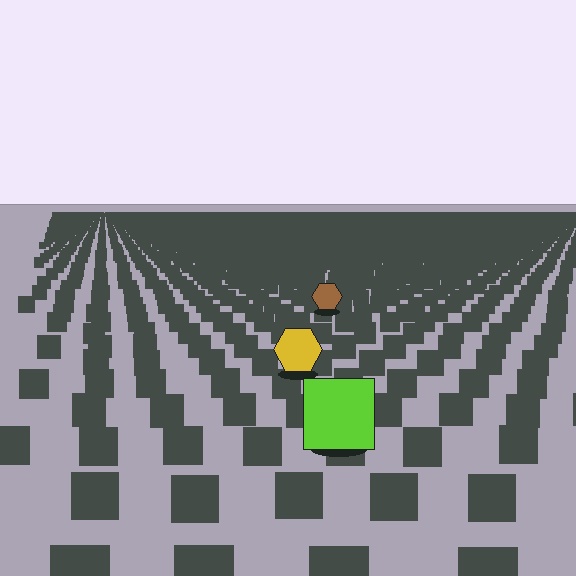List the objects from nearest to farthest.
From nearest to farthest: the lime square, the yellow hexagon, the brown hexagon.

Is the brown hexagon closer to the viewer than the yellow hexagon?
No. The yellow hexagon is closer — you can tell from the texture gradient: the ground texture is coarser near it.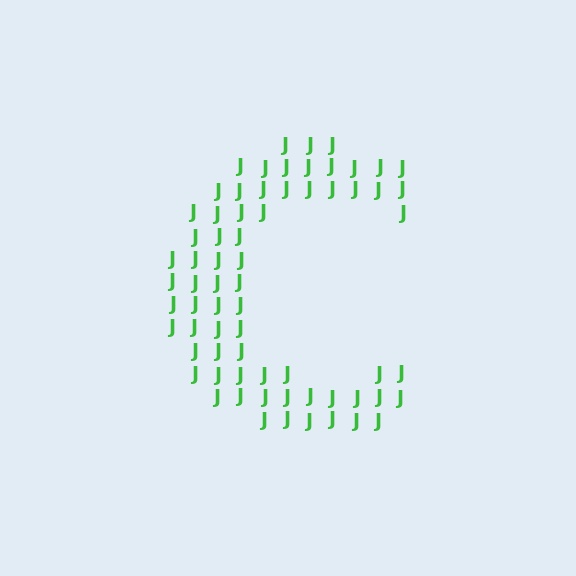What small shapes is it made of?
It is made of small letter J's.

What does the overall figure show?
The overall figure shows the letter C.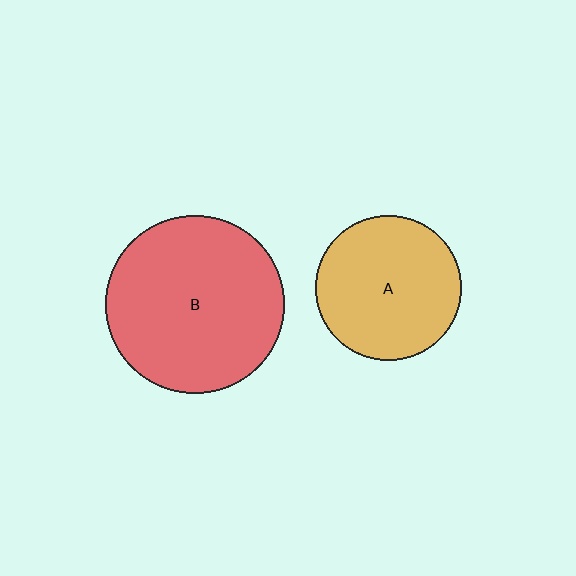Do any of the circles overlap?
No, none of the circles overlap.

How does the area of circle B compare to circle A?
Approximately 1.5 times.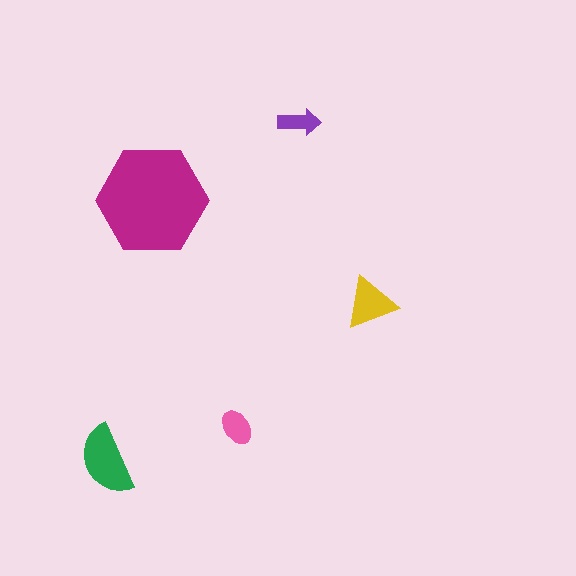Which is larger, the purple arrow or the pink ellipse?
The pink ellipse.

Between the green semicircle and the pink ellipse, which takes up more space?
The green semicircle.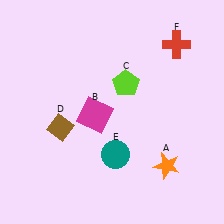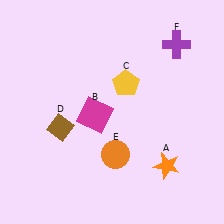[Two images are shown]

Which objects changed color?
C changed from lime to yellow. E changed from teal to orange. F changed from red to purple.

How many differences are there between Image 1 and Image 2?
There are 3 differences between the two images.